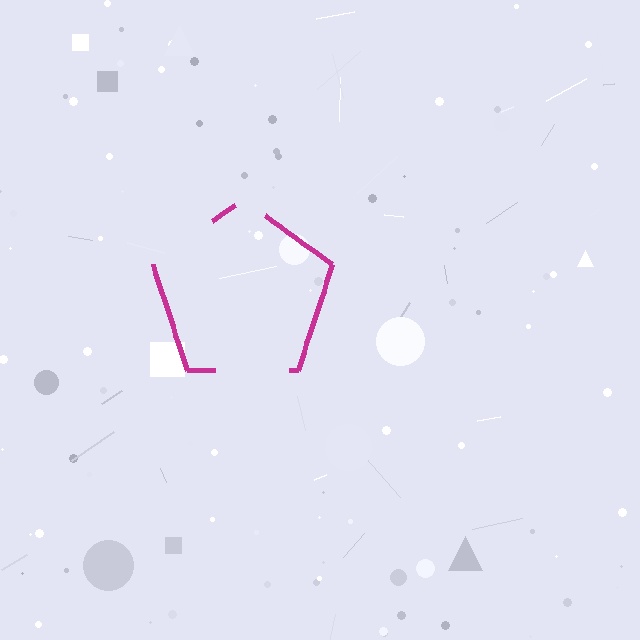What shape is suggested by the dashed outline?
The dashed outline suggests a pentagon.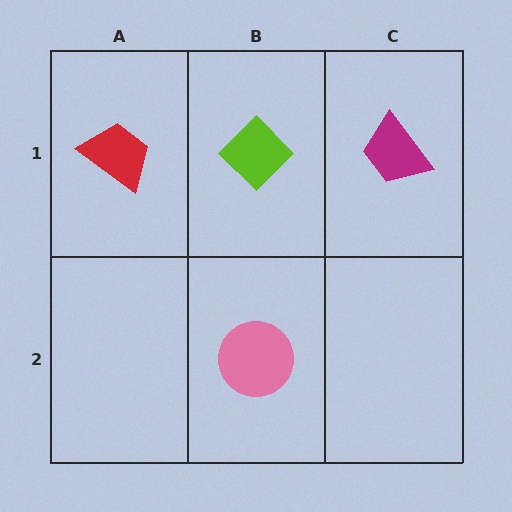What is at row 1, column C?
A magenta trapezoid.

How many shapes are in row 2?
1 shape.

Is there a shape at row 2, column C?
No, that cell is empty.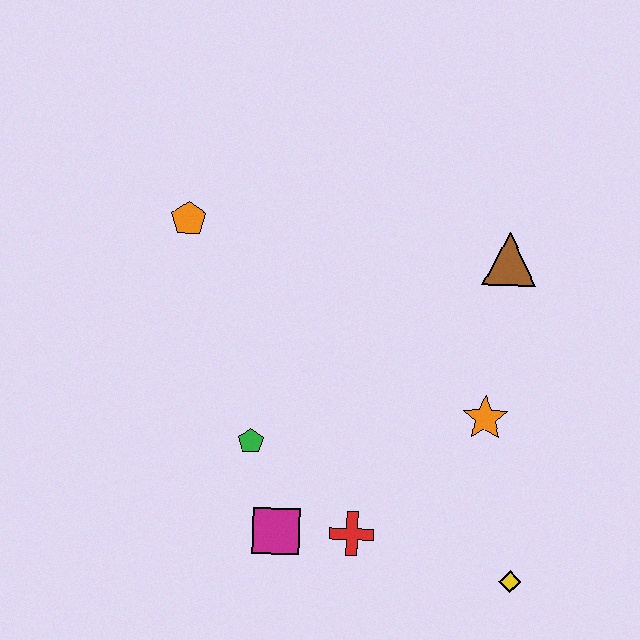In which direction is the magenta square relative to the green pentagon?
The magenta square is below the green pentagon.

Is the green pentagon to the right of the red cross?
No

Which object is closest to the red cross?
The magenta square is closest to the red cross.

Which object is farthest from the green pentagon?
The brown triangle is farthest from the green pentagon.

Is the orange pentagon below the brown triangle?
No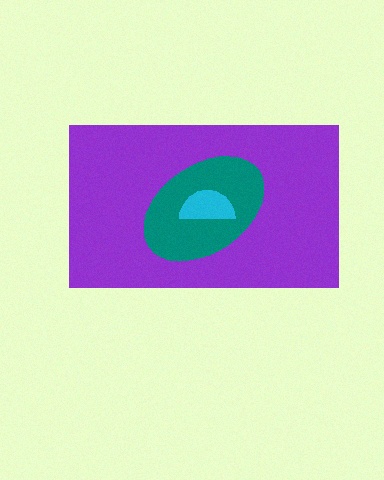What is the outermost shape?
The purple rectangle.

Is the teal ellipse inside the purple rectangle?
Yes.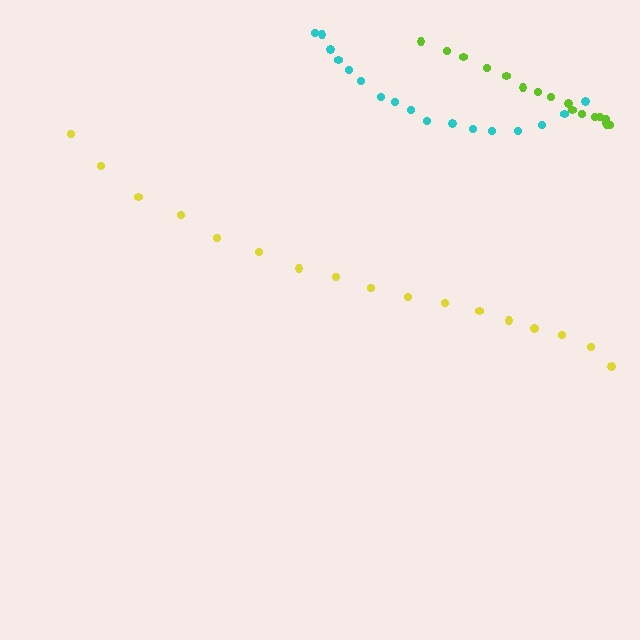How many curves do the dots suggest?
There are 3 distinct paths.